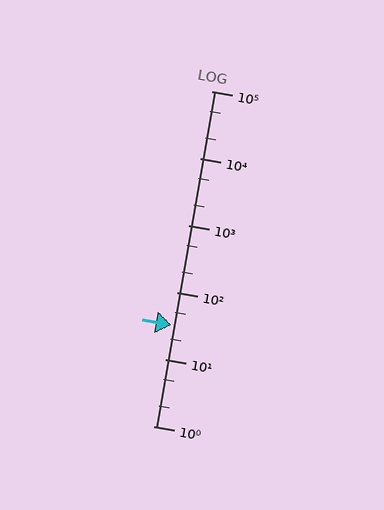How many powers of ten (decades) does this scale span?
The scale spans 5 decades, from 1 to 100000.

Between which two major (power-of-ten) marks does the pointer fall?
The pointer is between 10 and 100.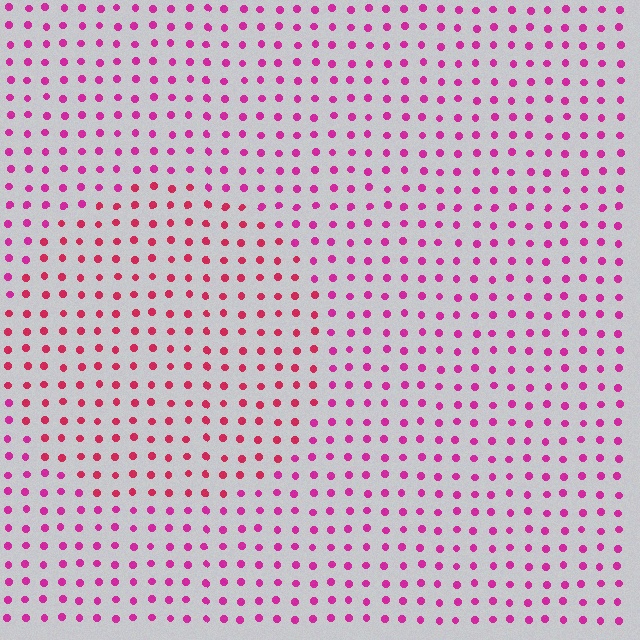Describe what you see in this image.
The image is filled with small magenta elements in a uniform arrangement. A circle-shaped region is visible where the elements are tinted to a slightly different hue, forming a subtle color boundary.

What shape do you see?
I see a circle.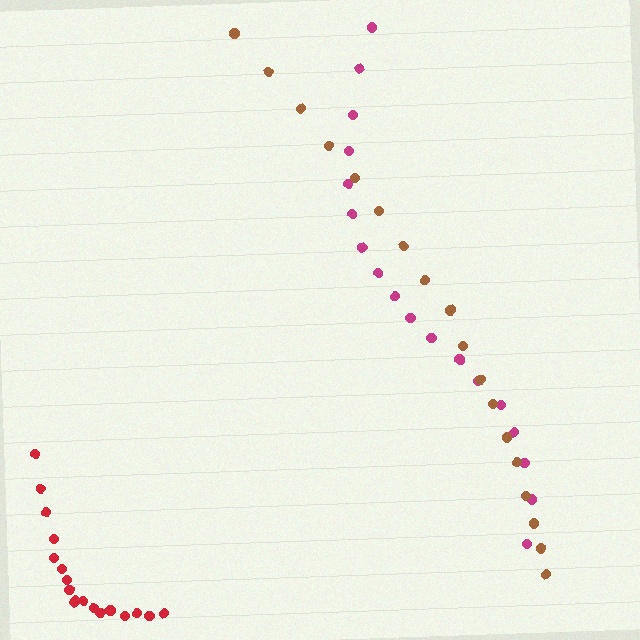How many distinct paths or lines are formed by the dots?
There are 3 distinct paths.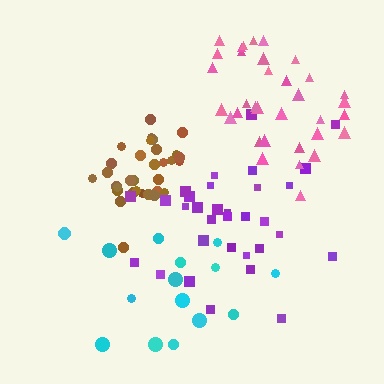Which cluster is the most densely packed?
Brown.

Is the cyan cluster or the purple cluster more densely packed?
Purple.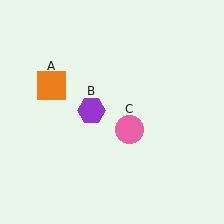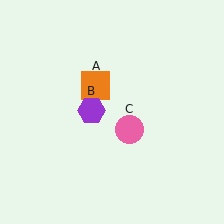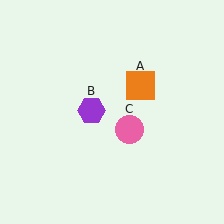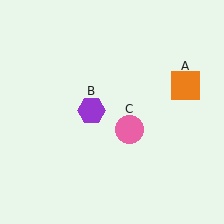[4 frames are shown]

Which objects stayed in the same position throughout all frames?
Purple hexagon (object B) and pink circle (object C) remained stationary.